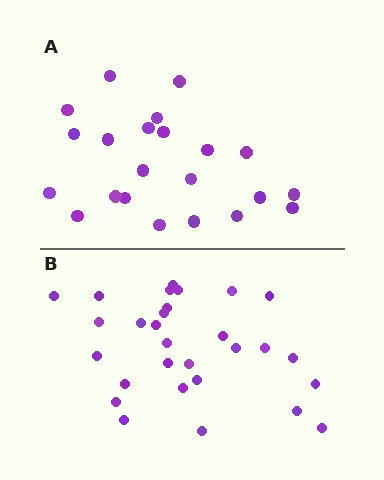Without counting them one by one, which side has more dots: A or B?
Region B (the bottom region) has more dots.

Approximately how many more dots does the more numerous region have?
Region B has roughly 8 or so more dots than region A.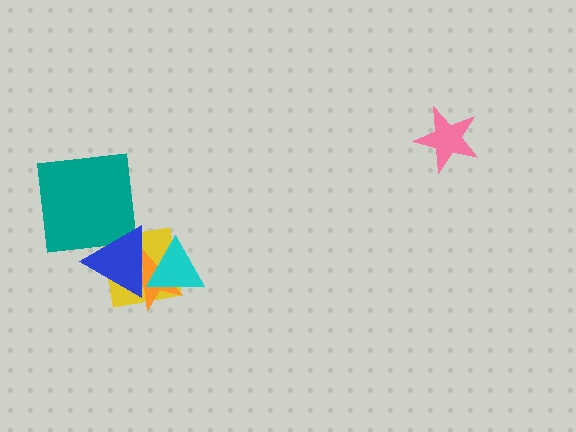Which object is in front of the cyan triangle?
The blue triangle is in front of the cyan triangle.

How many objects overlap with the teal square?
1 object overlaps with the teal square.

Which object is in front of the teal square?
The blue triangle is in front of the teal square.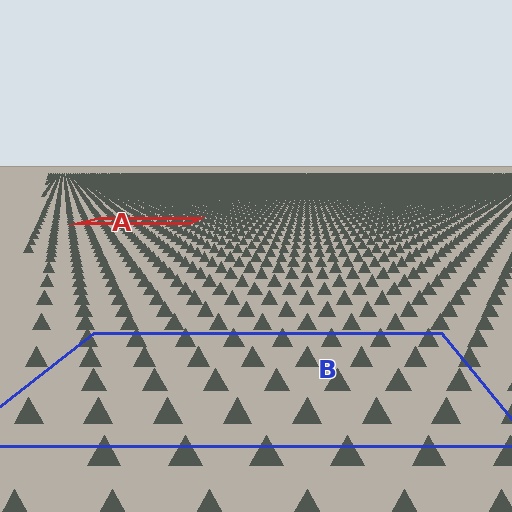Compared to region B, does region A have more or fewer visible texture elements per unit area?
Region A has more texture elements per unit area — they are packed more densely because it is farther away.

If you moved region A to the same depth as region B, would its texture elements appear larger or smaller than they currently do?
They would appear larger. At a closer depth, the same texture elements are projected at a bigger on-screen size.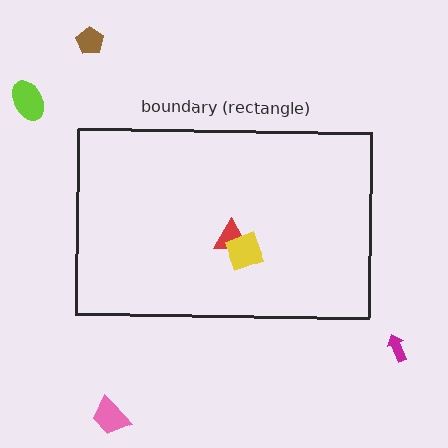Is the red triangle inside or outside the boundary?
Inside.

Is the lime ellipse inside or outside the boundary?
Outside.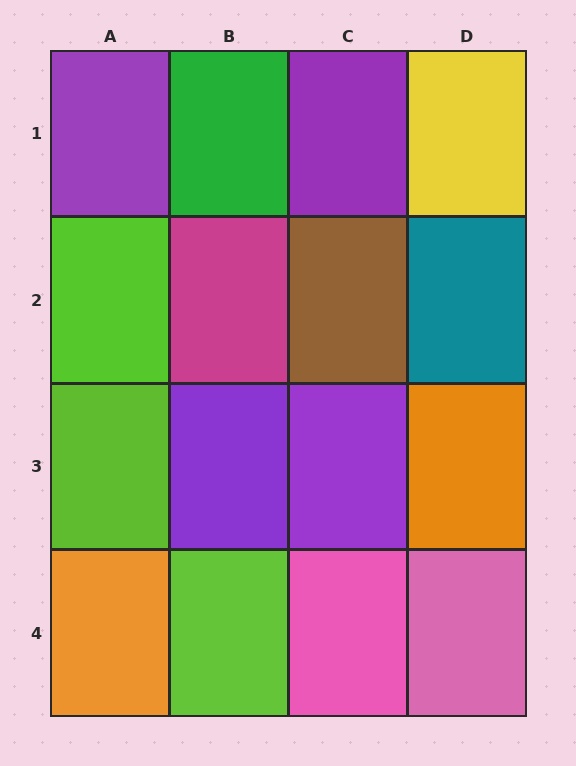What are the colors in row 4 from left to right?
Orange, lime, pink, pink.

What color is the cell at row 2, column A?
Lime.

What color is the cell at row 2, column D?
Teal.